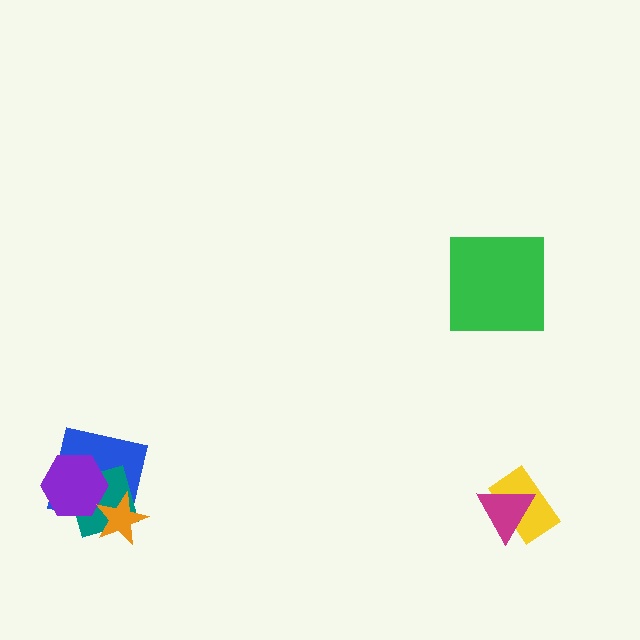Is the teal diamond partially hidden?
Yes, it is partially covered by another shape.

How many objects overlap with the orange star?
2 objects overlap with the orange star.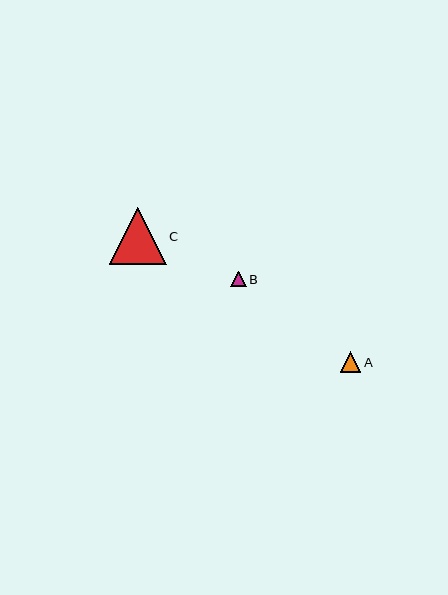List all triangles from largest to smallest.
From largest to smallest: C, A, B.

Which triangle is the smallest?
Triangle B is the smallest with a size of approximately 16 pixels.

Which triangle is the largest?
Triangle C is the largest with a size of approximately 57 pixels.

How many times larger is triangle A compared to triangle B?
Triangle A is approximately 1.3 times the size of triangle B.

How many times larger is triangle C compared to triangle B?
Triangle C is approximately 3.6 times the size of triangle B.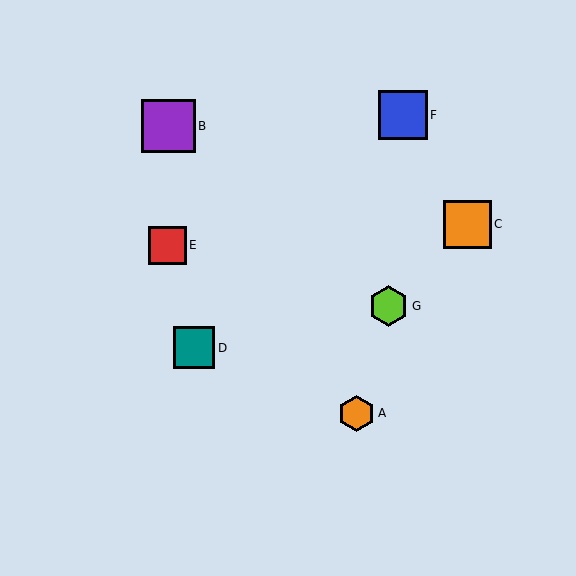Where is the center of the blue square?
The center of the blue square is at (403, 115).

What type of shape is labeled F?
Shape F is a blue square.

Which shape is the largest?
The purple square (labeled B) is the largest.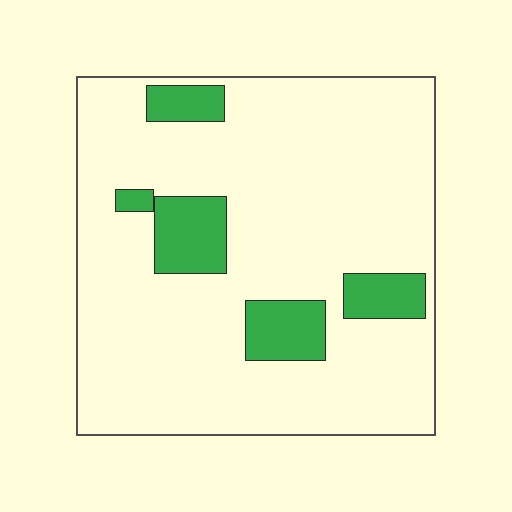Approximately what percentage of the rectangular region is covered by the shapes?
Approximately 15%.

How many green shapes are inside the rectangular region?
5.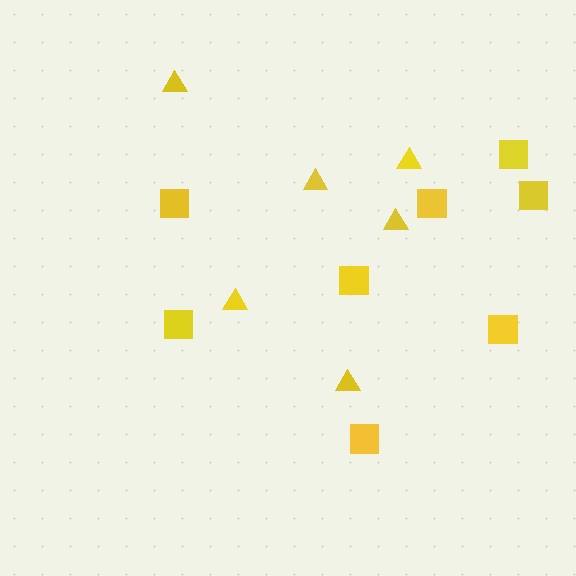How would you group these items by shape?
There are 2 groups: one group of squares (8) and one group of triangles (6).